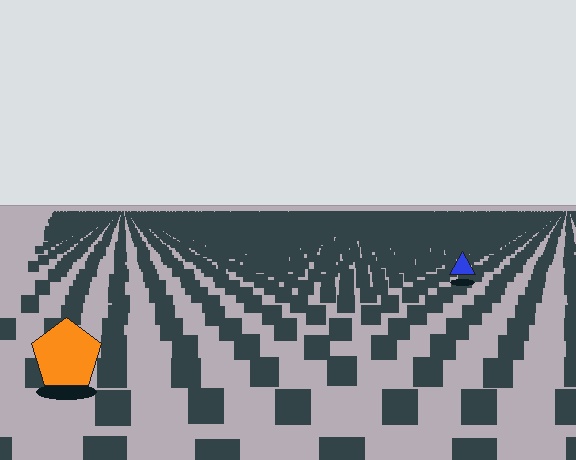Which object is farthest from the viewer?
The blue triangle is farthest from the viewer. It appears smaller and the ground texture around it is denser.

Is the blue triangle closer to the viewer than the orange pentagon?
No. The orange pentagon is closer — you can tell from the texture gradient: the ground texture is coarser near it.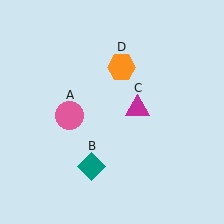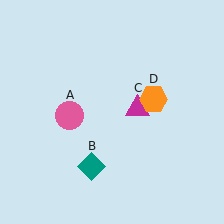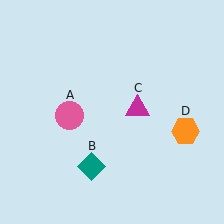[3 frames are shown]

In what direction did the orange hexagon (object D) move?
The orange hexagon (object D) moved down and to the right.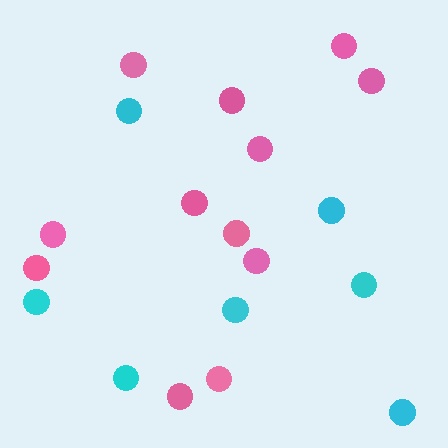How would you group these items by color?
There are 2 groups: one group of cyan circles (7) and one group of pink circles (12).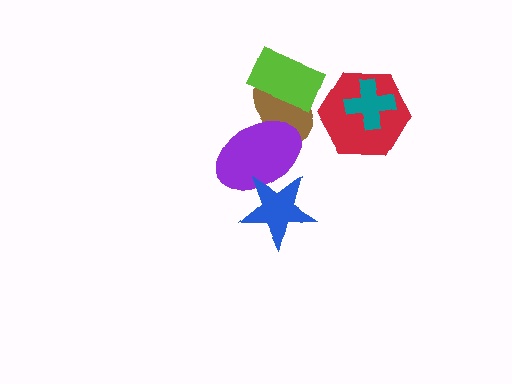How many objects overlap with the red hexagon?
1 object overlaps with the red hexagon.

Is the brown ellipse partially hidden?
Yes, it is partially covered by another shape.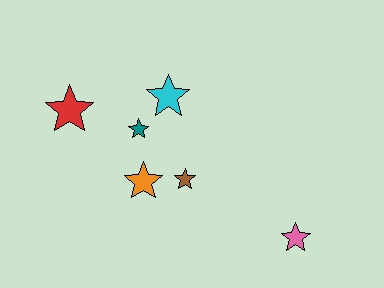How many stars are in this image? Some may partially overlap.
There are 6 stars.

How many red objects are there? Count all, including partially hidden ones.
There is 1 red object.